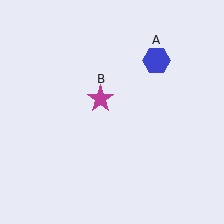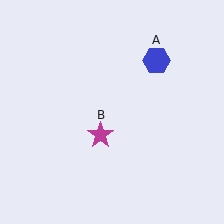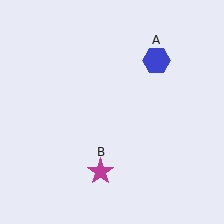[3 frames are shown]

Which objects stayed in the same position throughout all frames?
Blue hexagon (object A) remained stationary.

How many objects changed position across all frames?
1 object changed position: magenta star (object B).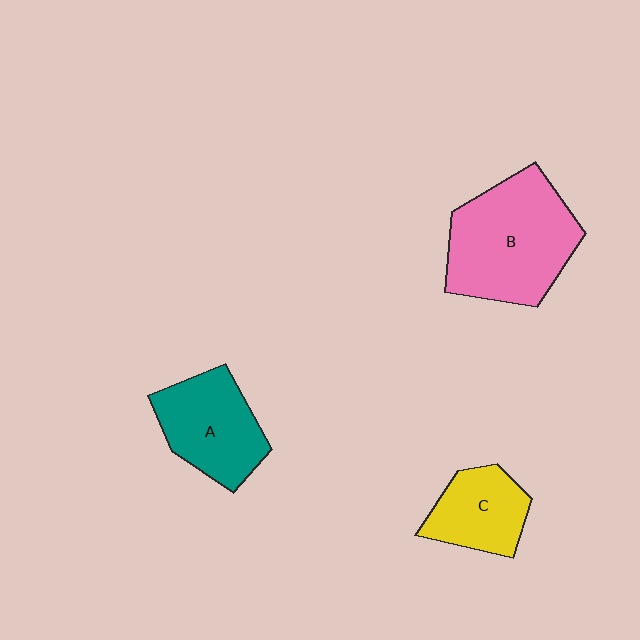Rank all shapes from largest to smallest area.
From largest to smallest: B (pink), A (teal), C (yellow).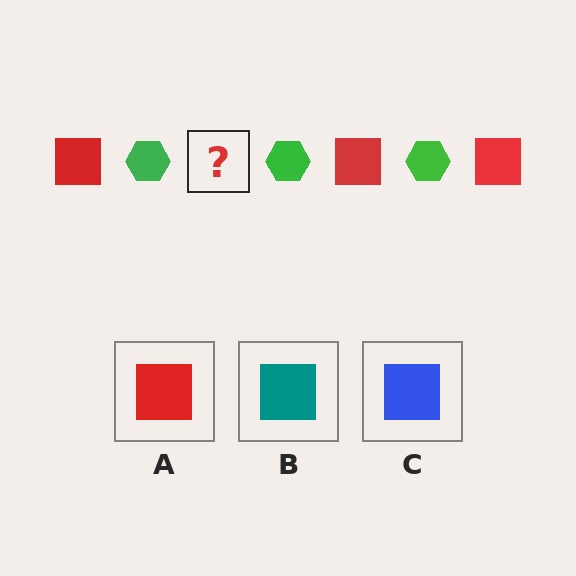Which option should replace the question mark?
Option A.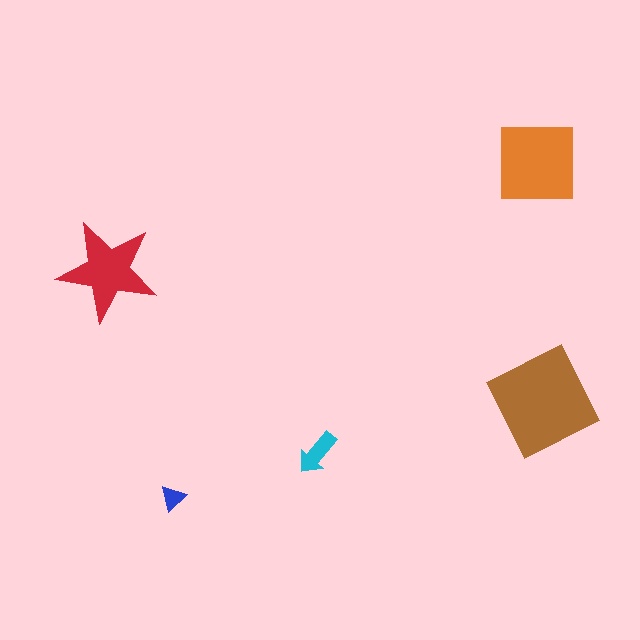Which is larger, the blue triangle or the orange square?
The orange square.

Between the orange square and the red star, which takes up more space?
The orange square.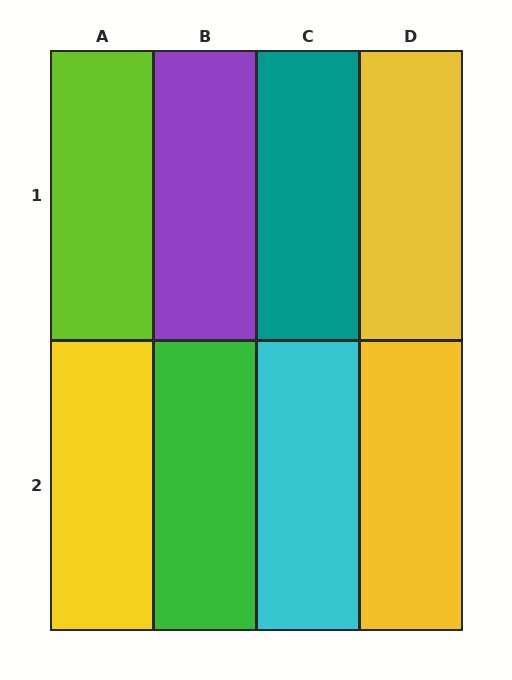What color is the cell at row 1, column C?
Teal.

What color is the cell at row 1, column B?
Purple.